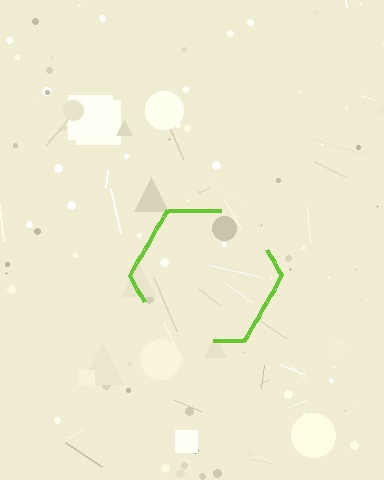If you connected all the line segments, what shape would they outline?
They would outline a hexagon.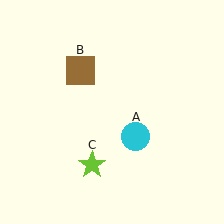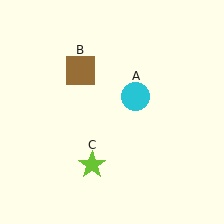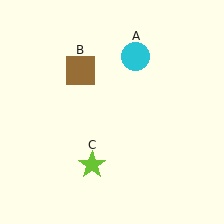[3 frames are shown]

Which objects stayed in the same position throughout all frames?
Brown square (object B) and lime star (object C) remained stationary.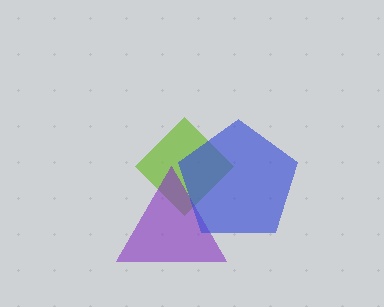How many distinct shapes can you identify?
There are 3 distinct shapes: a lime diamond, a purple triangle, a blue pentagon.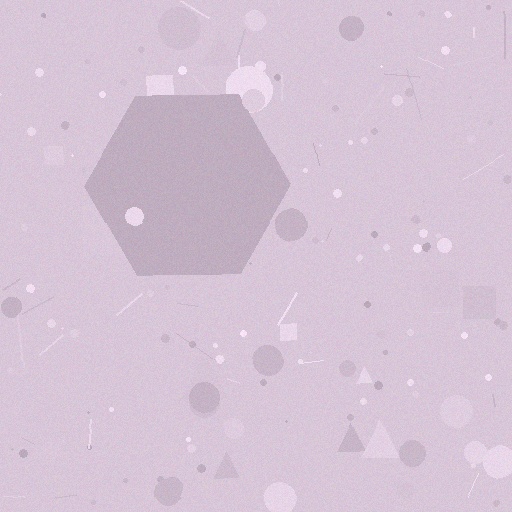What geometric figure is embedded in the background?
A hexagon is embedded in the background.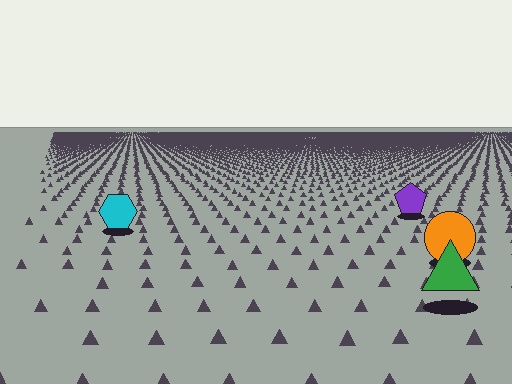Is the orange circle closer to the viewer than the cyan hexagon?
Yes. The orange circle is closer — you can tell from the texture gradient: the ground texture is coarser near it.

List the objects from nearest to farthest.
From nearest to farthest: the green triangle, the orange circle, the cyan hexagon, the purple pentagon.